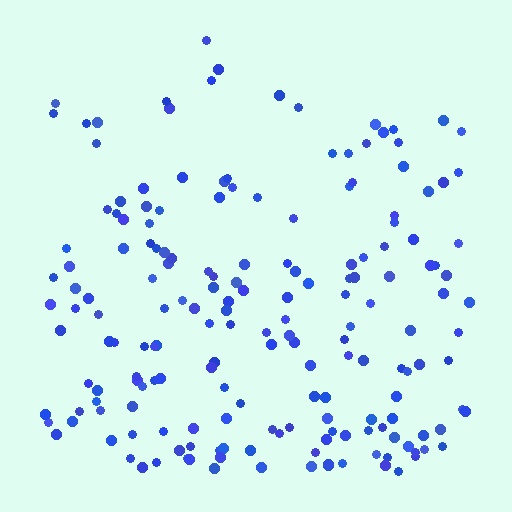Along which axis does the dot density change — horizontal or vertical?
Vertical.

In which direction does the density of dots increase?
From top to bottom, with the bottom side densest.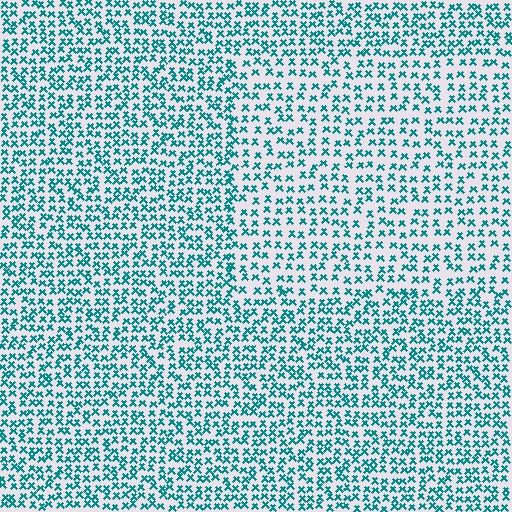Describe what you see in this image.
The image contains small teal elements arranged at two different densities. A rectangle-shaped region is visible where the elements are less densely packed than the surrounding area.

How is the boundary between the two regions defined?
The boundary is defined by a change in element density (approximately 1.5x ratio). All elements are the same color, size, and shape.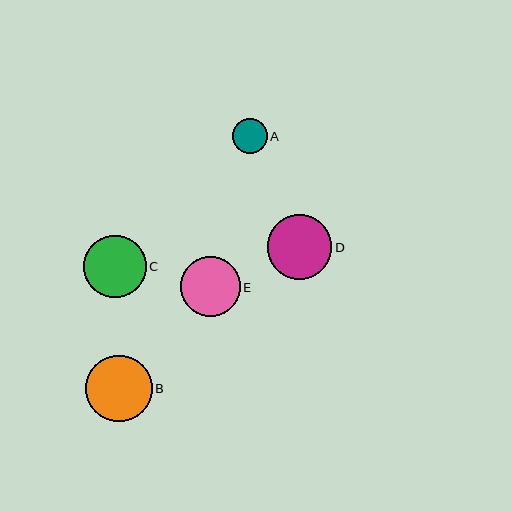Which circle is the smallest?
Circle A is the smallest with a size of approximately 35 pixels.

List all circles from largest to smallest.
From largest to smallest: B, D, C, E, A.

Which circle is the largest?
Circle B is the largest with a size of approximately 66 pixels.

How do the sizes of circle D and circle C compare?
Circle D and circle C are approximately the same size.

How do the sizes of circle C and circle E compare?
Circle C and circle E are approximately the same size.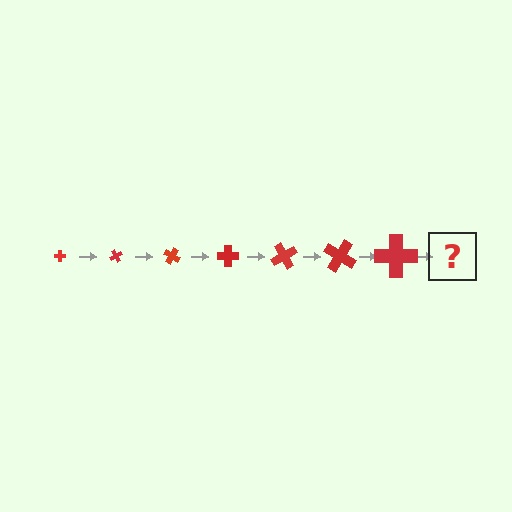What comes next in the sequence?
The next element should be a cross, larger than the previous one and rotated 420 degrees from the start.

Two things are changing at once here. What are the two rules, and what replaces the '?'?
The two rules are that the cross grows larger each step and it rotates 60 degrees each step. The '?' should be a cross, larger than the previous one and rotated 420 degrees from the start.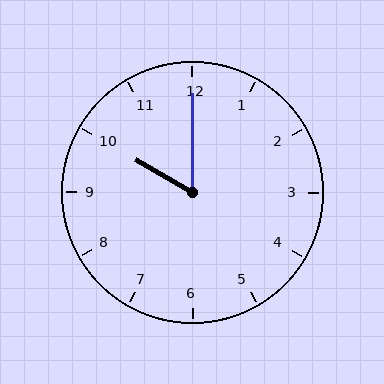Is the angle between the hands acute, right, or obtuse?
It is acute.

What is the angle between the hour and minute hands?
Approximately 60 degrees.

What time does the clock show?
10:00.